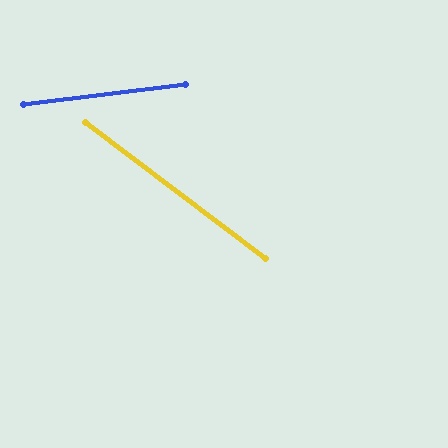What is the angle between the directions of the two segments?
Approximately 44 degrees.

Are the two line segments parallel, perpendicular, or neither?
Neither parallel nor perpendicular — they differ by about 44°.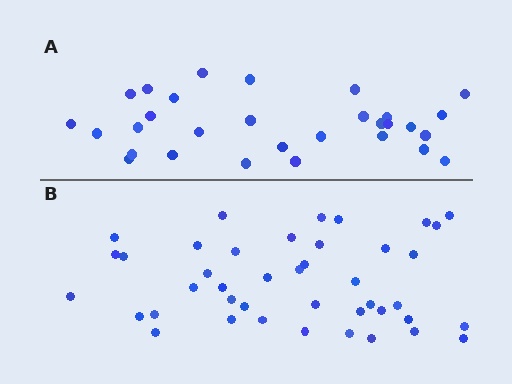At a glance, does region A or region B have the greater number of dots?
Region B (the bottom region) has more dots.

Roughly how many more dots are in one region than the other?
Region B has roughly 12 or so more dots than region A.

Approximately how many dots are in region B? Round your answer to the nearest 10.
About 40 dots. (The exact count is 42, which rounds to 40.)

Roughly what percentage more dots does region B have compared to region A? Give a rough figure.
About 40% more.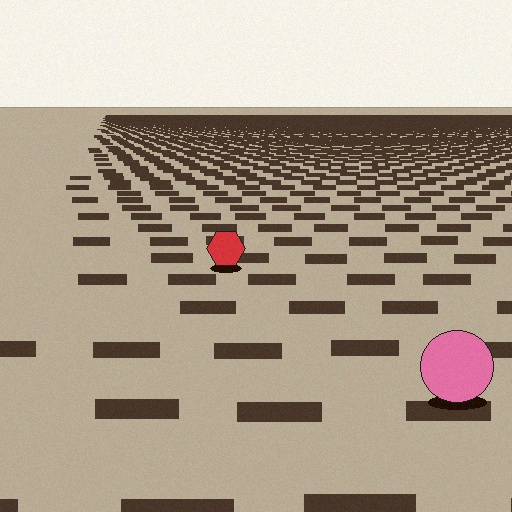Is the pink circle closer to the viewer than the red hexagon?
Yes. The pink circle is closer — you can tell from the texture gradient: the ground texture is coarser near it.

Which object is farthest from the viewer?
The red hexagon is farthest from the viewer. It appears smaller and the ground texture around it is denser.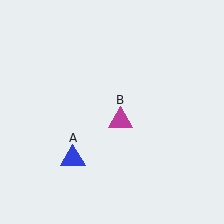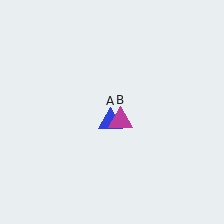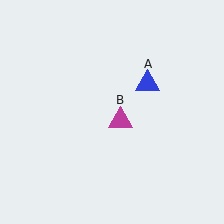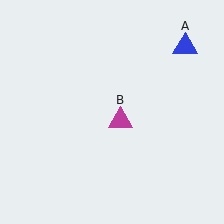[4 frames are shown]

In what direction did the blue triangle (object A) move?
The blue triangle (object A) moved up and to the right.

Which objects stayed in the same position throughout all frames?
Magenta triangle (object B) remained stationary.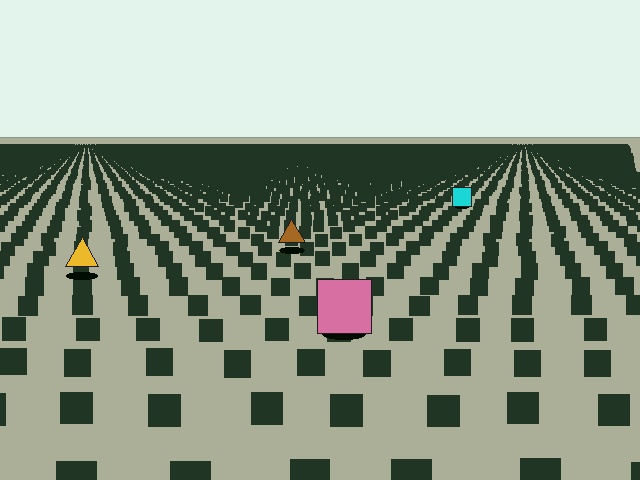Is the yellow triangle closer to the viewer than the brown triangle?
Yes. The yellow triangle is closer — you can tell from the texture gradient: the ground texture is coarser near it.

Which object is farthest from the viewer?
The cyan square is farthest from the viewer. It appears smaller and the ground texture around it is denser.